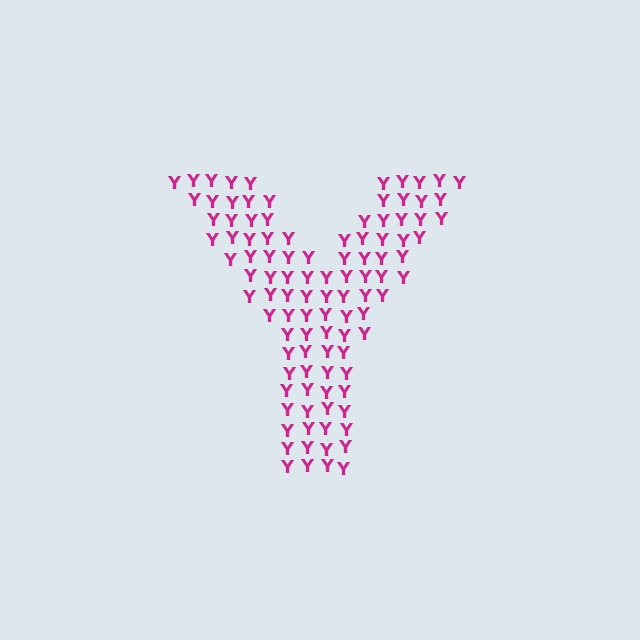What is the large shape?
The large shape is the letter Y.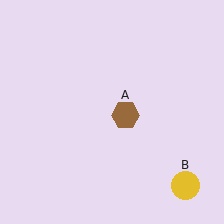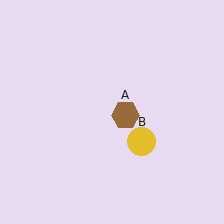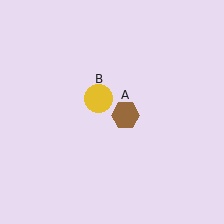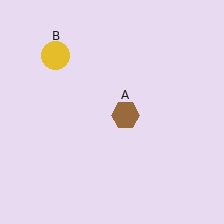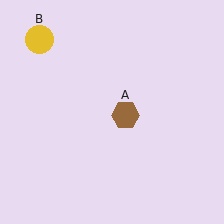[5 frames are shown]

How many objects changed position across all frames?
1 object changed position: yellow circle (object B).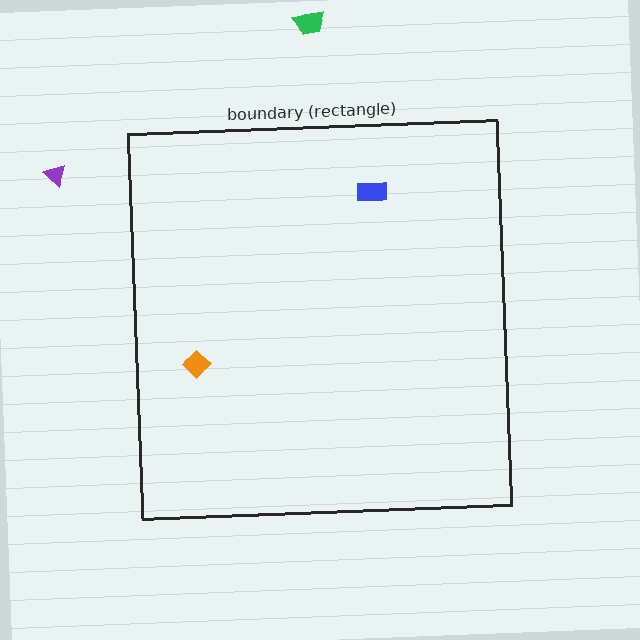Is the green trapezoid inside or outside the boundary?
Outside.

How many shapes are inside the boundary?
2 inside, 2 outside.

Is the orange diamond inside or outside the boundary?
Inside.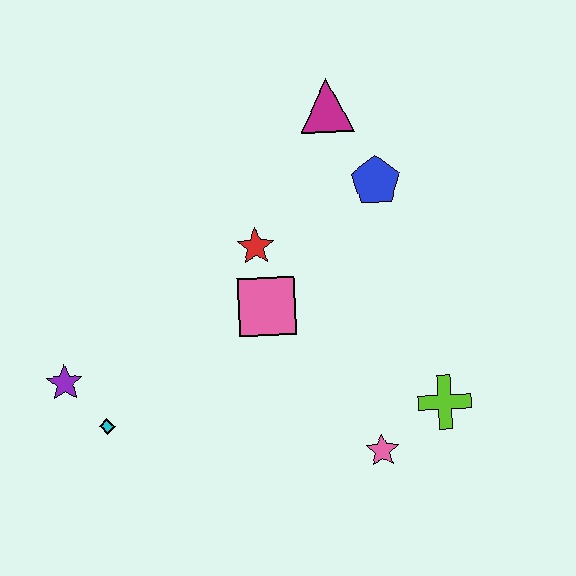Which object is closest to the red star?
The pink square is closest to the red star.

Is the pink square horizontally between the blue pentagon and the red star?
Yes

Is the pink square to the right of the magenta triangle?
No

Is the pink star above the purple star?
No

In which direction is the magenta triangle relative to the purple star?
The magenta triangle is to the right of the purple star.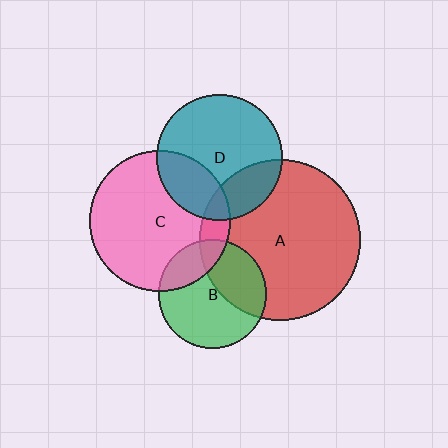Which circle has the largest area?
Circle A (red).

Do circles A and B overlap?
Yes.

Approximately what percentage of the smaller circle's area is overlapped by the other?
Approximately 35%.